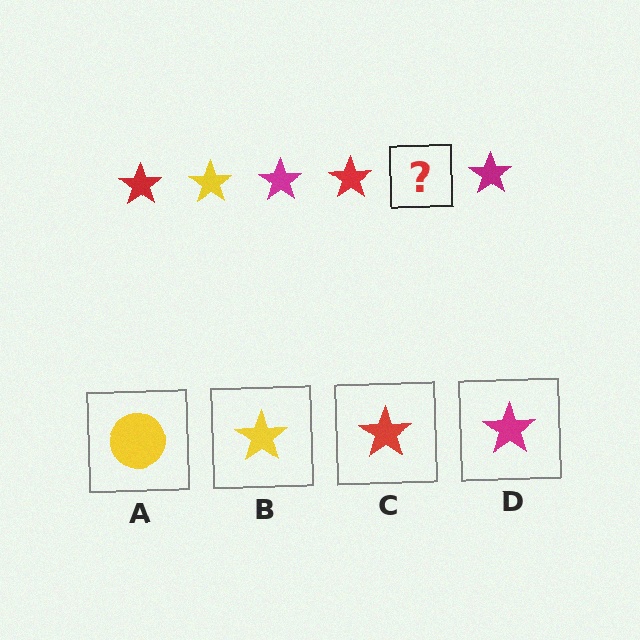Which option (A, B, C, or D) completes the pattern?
B.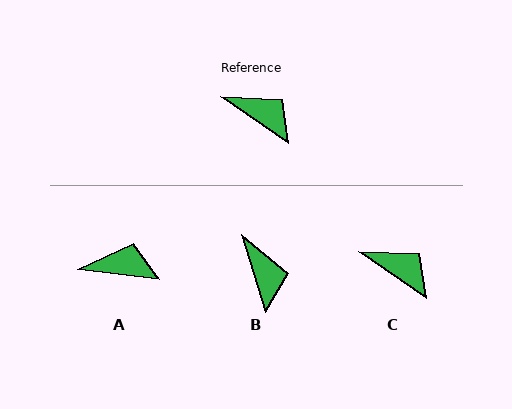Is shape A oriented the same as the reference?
No, it is off by about 28 degrees.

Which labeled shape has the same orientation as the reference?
C.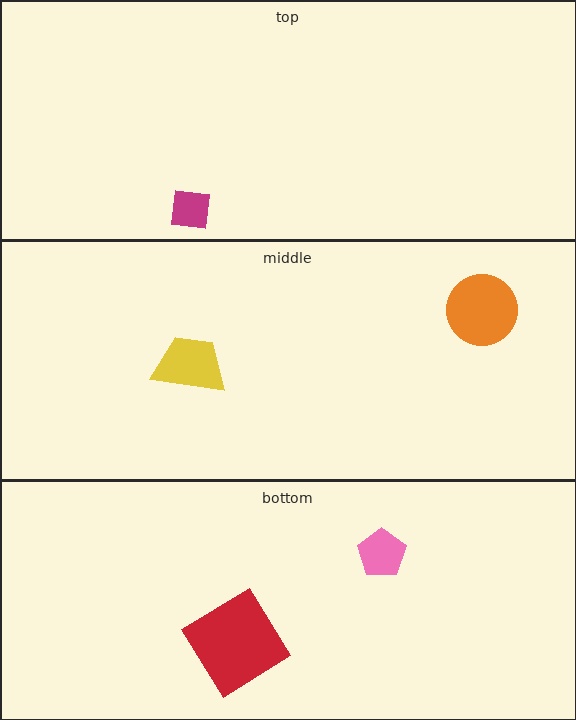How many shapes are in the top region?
1.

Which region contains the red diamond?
The bottom region.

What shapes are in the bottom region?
The pink pentagon, the red diamond.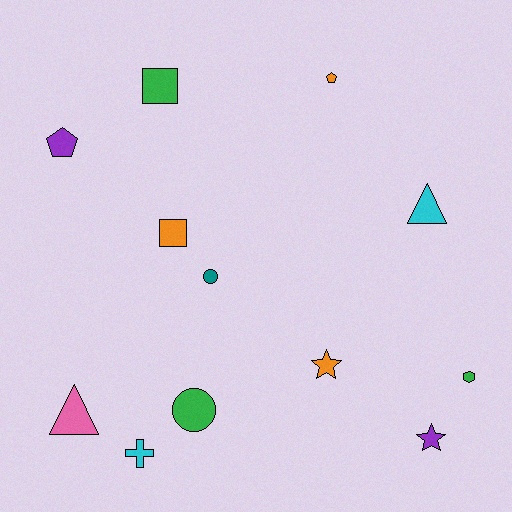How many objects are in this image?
There are 12 objects.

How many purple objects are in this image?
There are 2 purple objects.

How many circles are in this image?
There are 2 circles.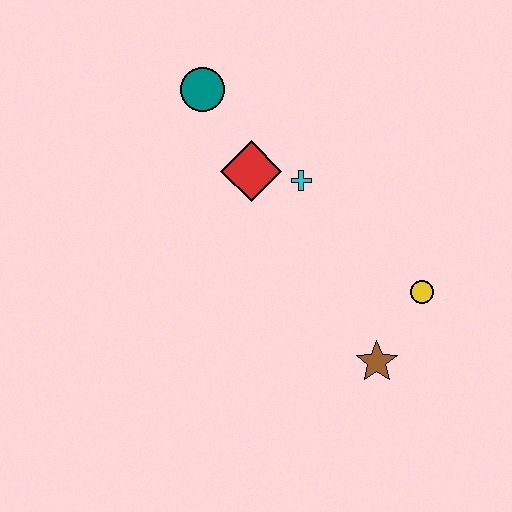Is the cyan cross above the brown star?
Yes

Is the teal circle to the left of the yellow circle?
Yes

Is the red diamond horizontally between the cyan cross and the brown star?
No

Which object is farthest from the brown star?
The teal circle is farthest from the brown star.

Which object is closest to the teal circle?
The red diamond is closest to the teal circle.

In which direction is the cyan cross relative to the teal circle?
The cyan cross is to the right of the teal circle.